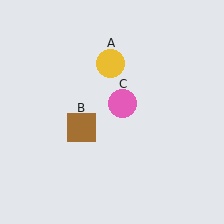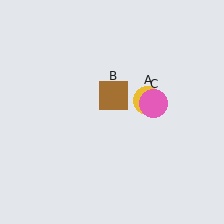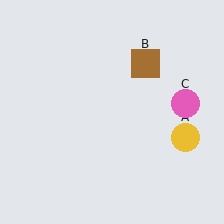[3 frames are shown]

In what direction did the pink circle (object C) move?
The pink circle (object C) moved right.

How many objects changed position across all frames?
3 objects changed position: yellow circle (object A), brown square (object B), pink circle (object C).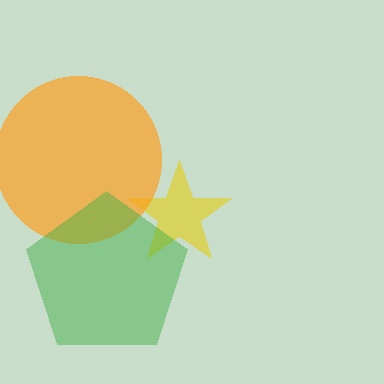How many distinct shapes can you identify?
There are 3 distinct shapes: a yellow star, an orange circle, a green pentagon.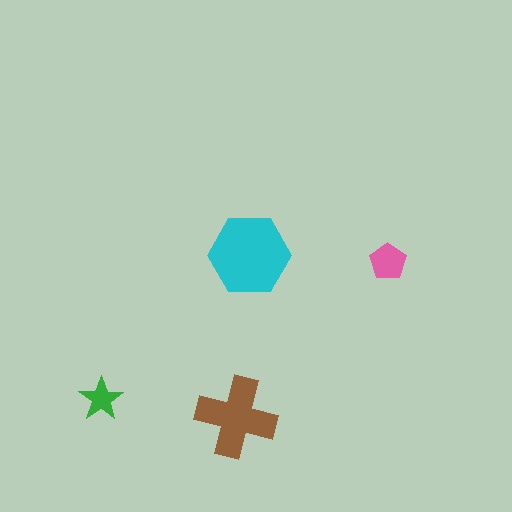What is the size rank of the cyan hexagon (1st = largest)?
1st.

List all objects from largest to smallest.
The cyan hexagon, the brown cross, the pink pentagon, the green star.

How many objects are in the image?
There are 4 objects in the image.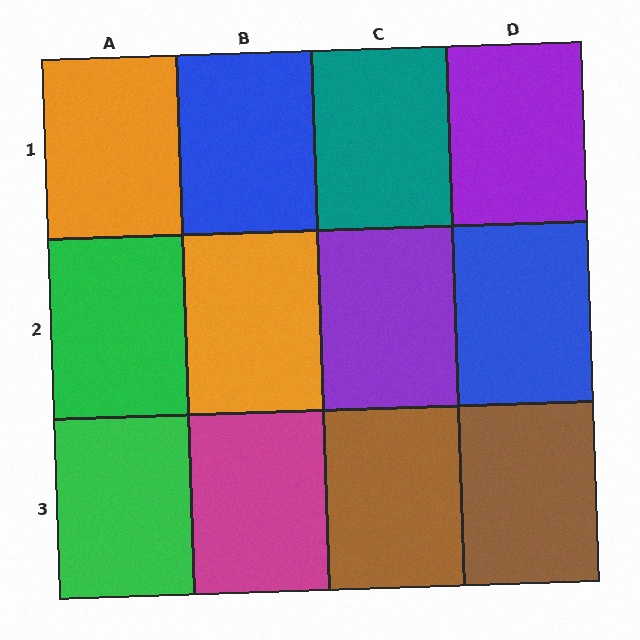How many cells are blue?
2 cells are blue.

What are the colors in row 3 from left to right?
Green, magenta, brown, brown.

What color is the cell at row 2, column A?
Green.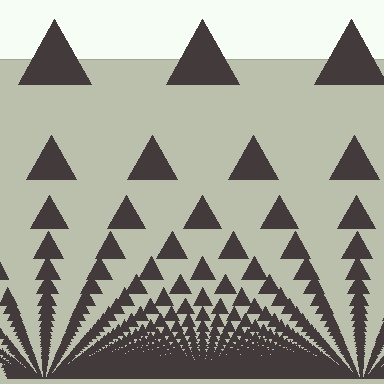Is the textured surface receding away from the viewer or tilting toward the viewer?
The surface appears to tilt toward the viewer. Texture elements get larger and sparser toward the top.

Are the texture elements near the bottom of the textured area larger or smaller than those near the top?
Smaller. The gradient is inverted — elements near the bottom are smaller and denser.